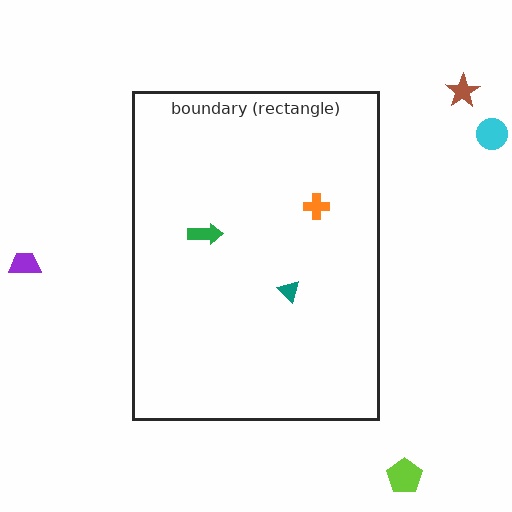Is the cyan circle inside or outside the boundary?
Outside.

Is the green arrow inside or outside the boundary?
Inside.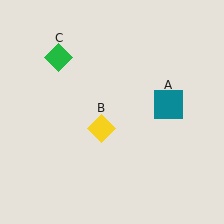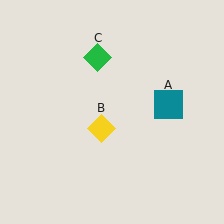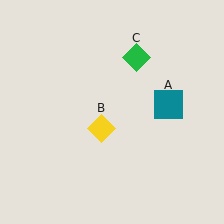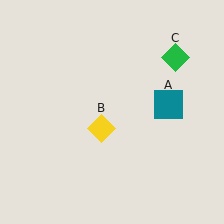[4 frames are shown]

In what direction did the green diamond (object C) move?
The green diamond (object C) moved right.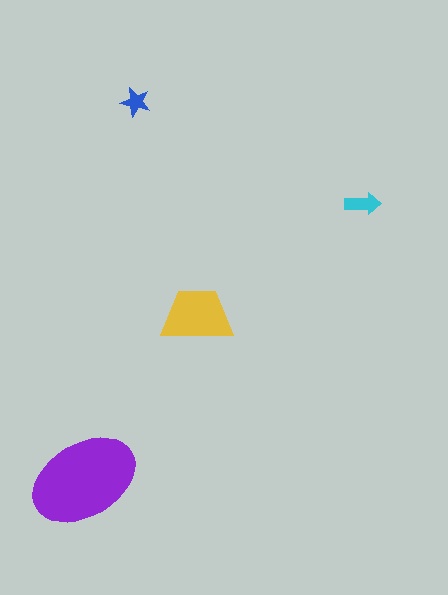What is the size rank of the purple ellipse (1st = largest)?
1st.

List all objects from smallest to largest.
The blue star, the cyan arrow, the yellow trapezoid, the purple ellipse.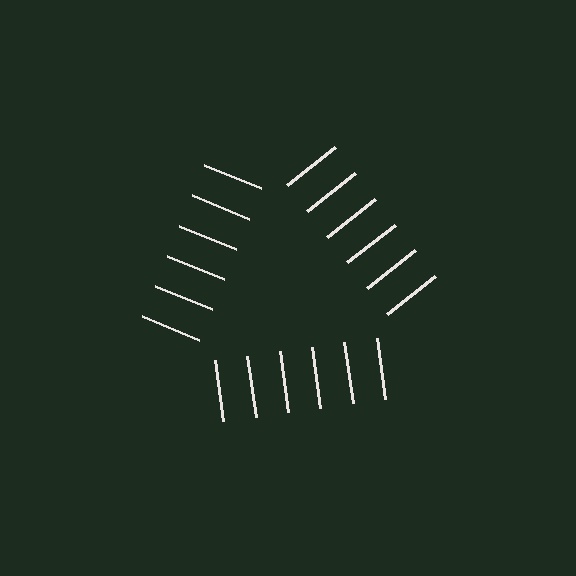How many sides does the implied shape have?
3 sides — the line-ends trace a triangle.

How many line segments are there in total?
18 — 6 along each of the 3 edges.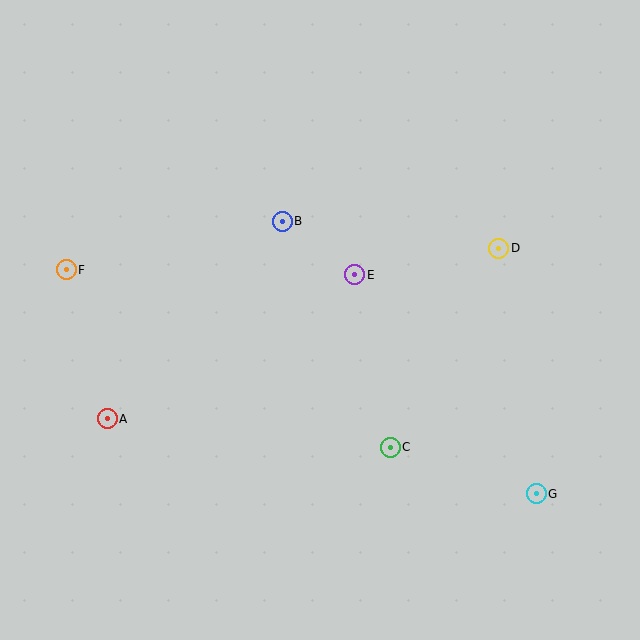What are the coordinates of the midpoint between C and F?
The midpoint between C and F is at (228, 358).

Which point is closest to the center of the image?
Point E at (355, 275) is closest to the center.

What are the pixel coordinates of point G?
Point G is at (536, 494).